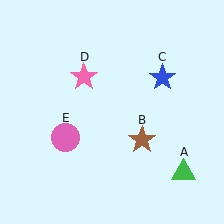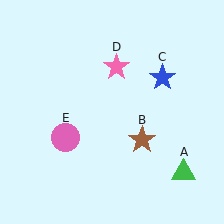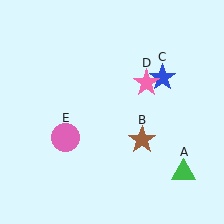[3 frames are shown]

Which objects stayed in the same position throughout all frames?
Green triangle (object A) and brown star (object B) and blue star (object C) and pink circle (object E) remained stationary.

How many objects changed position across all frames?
1 object changed position: pink star (object D).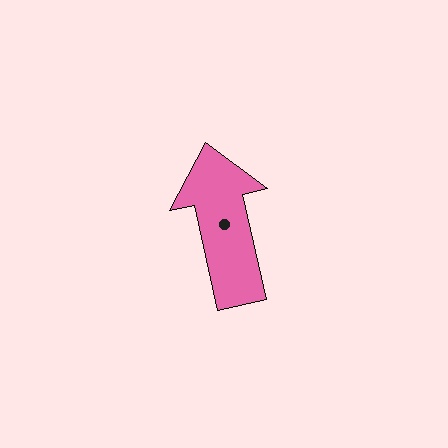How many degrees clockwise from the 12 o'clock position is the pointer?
Approximately 347 degrees.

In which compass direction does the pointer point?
North.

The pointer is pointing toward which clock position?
Roughly 12 o'clock.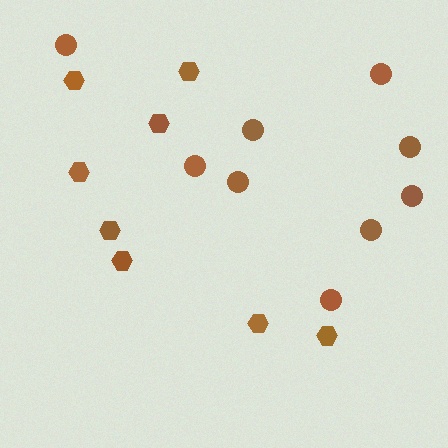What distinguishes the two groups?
There are 2 groups: one group of hexagons (8) and one group of circles (9).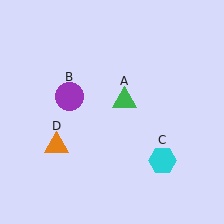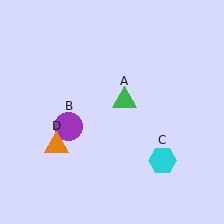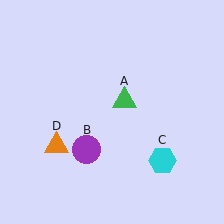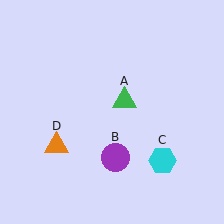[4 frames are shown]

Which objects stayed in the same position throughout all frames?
Green triangle (object A) and cyan hexagon (object C) and orange triangle (object D) remained stationary.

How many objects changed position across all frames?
1 object changed position: purple circle (object B).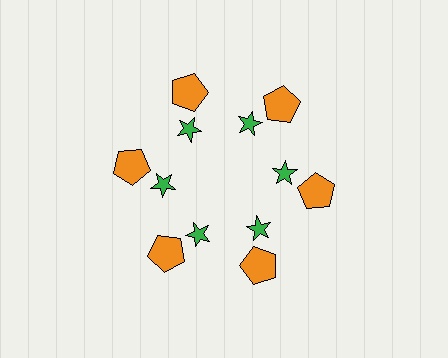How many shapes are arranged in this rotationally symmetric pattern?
There are 12 shapes, arranged in 6 groups of 2.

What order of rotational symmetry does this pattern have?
This pattern has 6-fold rotational symmetry.